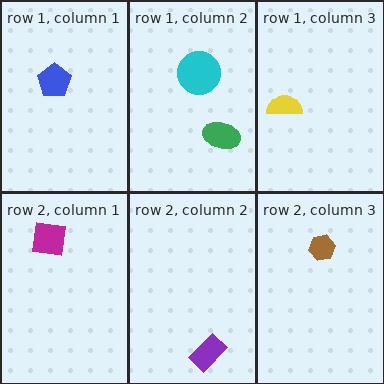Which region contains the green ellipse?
The row 1, column 2 region.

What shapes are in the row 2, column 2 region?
The purple rectangle.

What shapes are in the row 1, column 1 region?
The blue pentagon.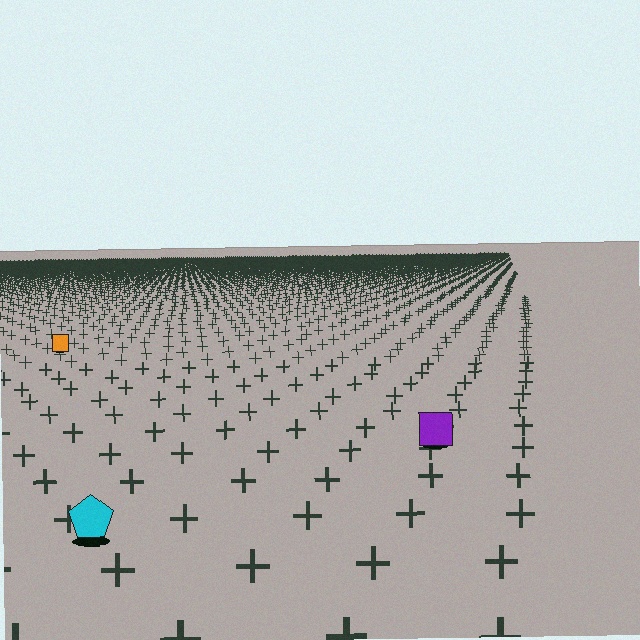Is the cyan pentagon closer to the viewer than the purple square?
Yes. The cyan pentagon is closer — you can tell from the texture gradient: the ground texture is coarser near it.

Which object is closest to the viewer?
The cyan pentagon is closest. The texture marks near it are larger and more spread out.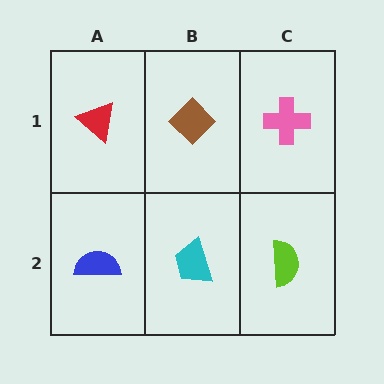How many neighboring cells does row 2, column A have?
2.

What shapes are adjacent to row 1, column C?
A lime semicircle (row 2, column C), a brown diamond (row 1, column B).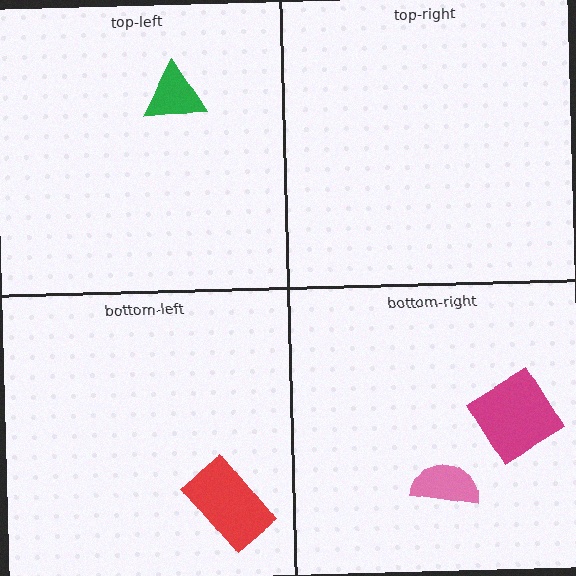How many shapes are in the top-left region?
1.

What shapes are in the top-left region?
The green triangle.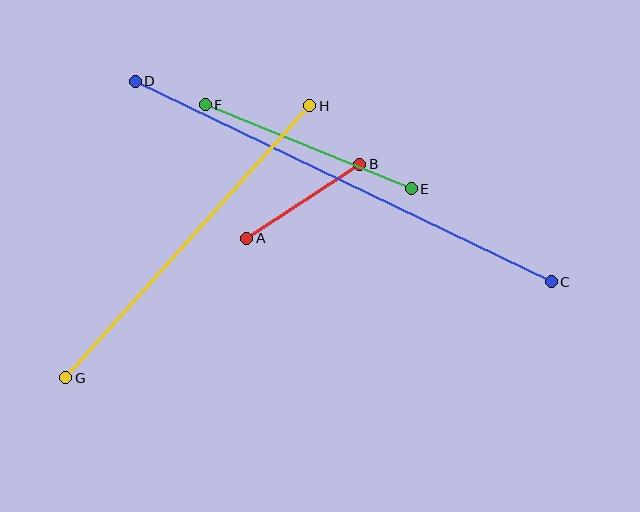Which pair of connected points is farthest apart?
Points C and D are farthest apart.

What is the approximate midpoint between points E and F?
The midpoint is at approximately (308, 147) pixels.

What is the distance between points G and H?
The distance is approximately 365 pixels.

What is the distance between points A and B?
The distance is approximately 135 pixels.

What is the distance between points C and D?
The distance is approximately 462 pixels.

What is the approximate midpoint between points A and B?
The midpoint is at approximately (303, 201) pixels.